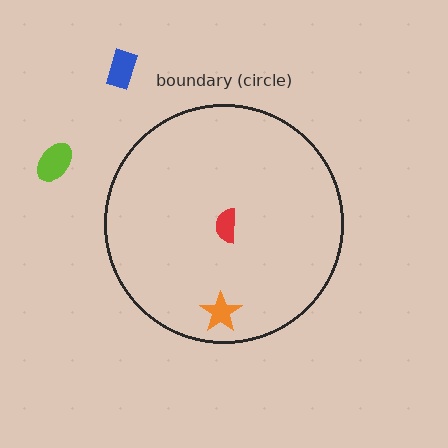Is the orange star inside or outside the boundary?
Inside.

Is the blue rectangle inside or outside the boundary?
Outside.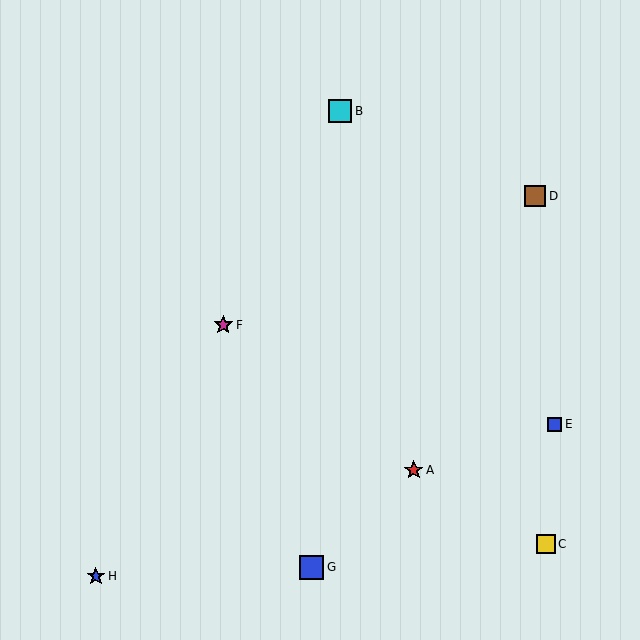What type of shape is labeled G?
Shape G is a blue square.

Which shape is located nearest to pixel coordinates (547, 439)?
The blue square (labeled E) at (555, 424) is nearest to that location.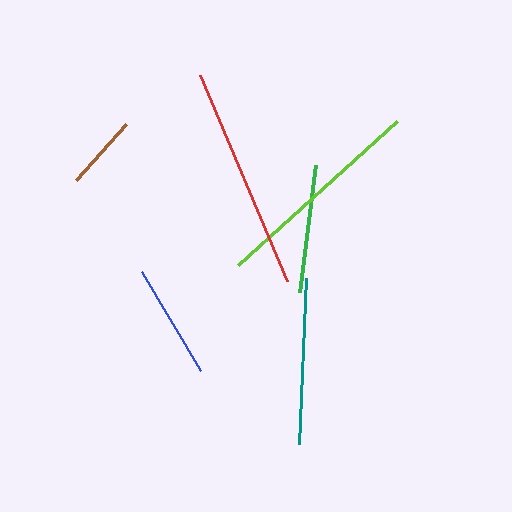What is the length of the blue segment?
The blue segment is approximately 116 pixels long.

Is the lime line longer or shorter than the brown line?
The lime line is longer than the brown line.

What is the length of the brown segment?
The brown segment is approximately 75 pixels long.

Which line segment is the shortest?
The brown line is the shortest at approximately 75 pixels.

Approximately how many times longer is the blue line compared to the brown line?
The blue line is approximately 1.5 times the length of the brown line.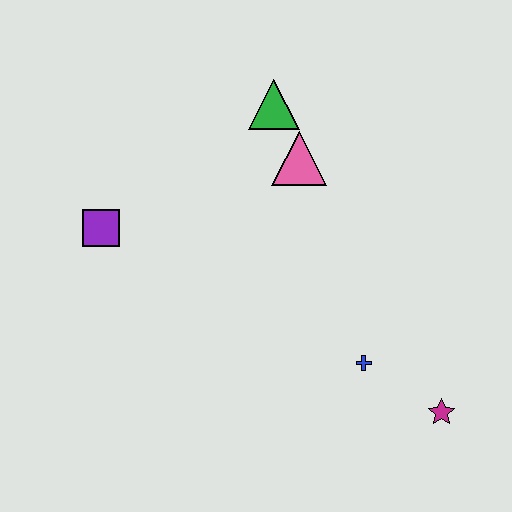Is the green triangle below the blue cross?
No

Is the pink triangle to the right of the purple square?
Yes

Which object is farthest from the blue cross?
The purple square is farthest from the blue cross.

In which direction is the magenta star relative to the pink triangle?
The magenta star is below the pink triangle.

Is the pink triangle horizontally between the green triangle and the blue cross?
Yes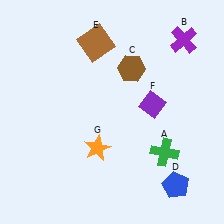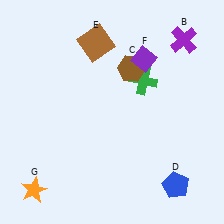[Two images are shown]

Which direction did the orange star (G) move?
The orange star (G) moved left.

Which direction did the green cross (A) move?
The green cross (A) moved up.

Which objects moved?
The objects that moved are: the green cross (A), the purple diamond (F), the orange star (G).